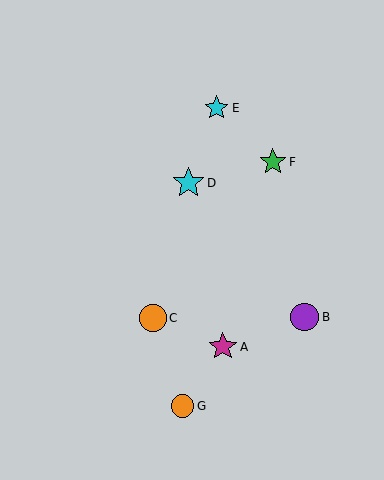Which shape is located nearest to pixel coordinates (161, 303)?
The orange circle (labeled C) at (153, 318) is nearest to that location.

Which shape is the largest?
The cyan star (labeled D) is the largest.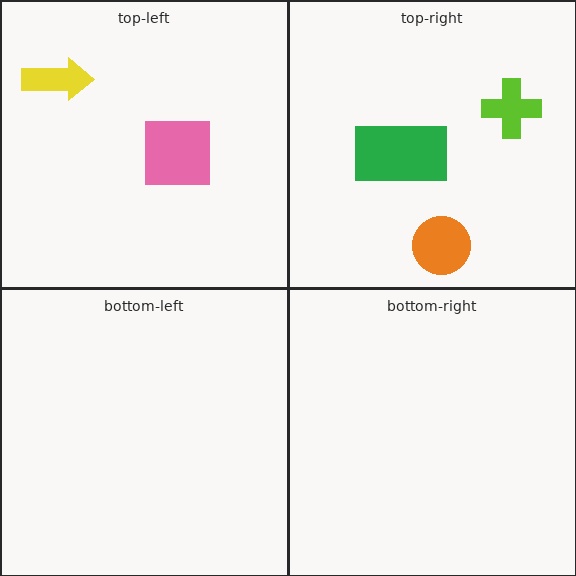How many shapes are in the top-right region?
3.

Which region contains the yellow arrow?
The top-left region.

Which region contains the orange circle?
The top-right region.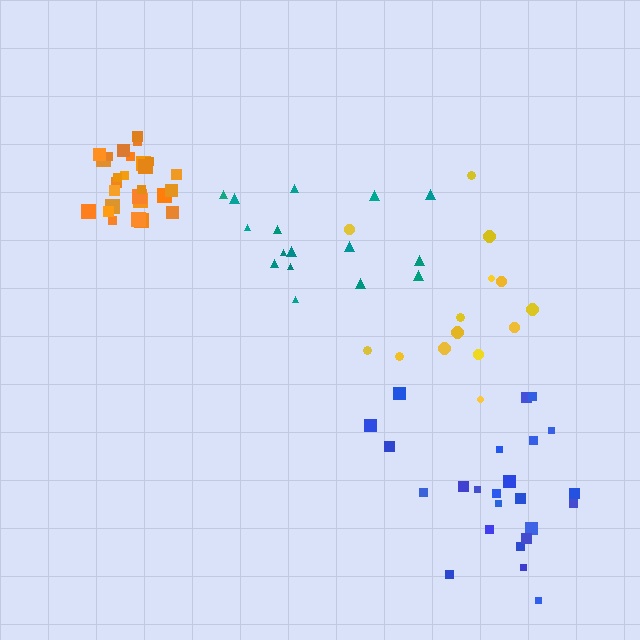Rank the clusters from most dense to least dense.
orange, blue, yellow, teal.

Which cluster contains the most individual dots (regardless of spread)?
Orange (27).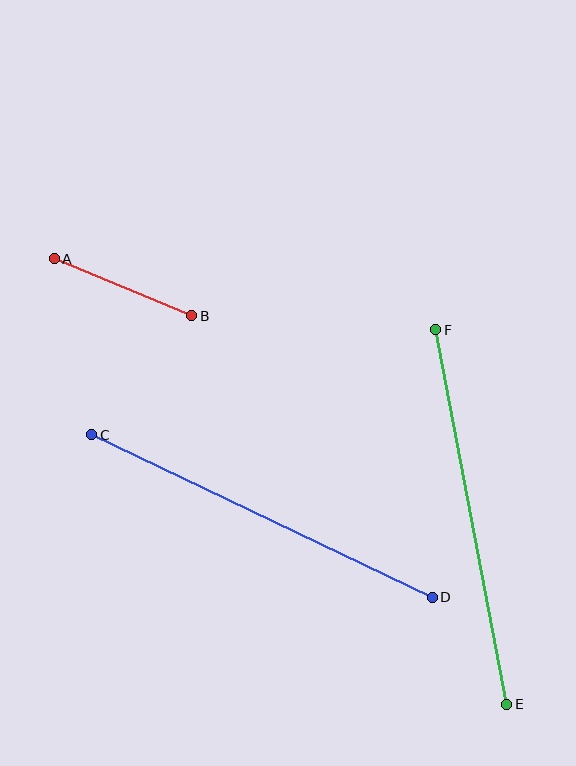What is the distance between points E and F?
The distance is approximately 381 pixels.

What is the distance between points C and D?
The distance is approximately 378 pixels.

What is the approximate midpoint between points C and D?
The midpoint is at approximately (262, 516) pixels.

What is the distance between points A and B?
The distance is approximately 149 pixels.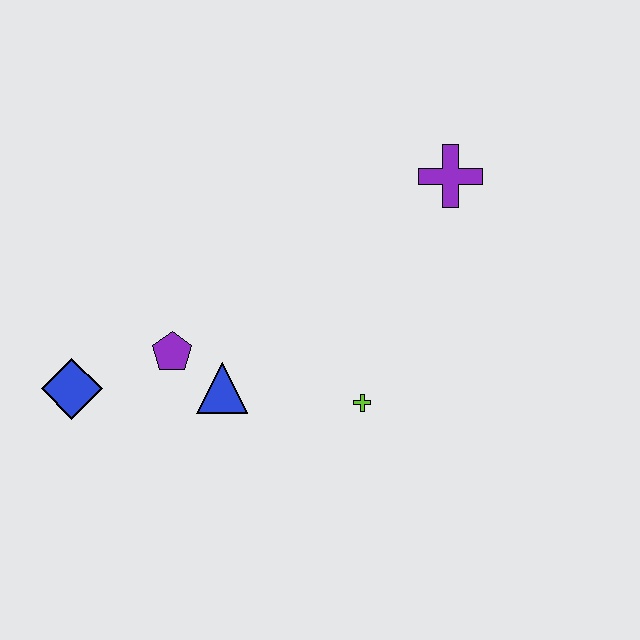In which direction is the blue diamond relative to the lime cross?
The blue diamond is to the left of the lime cross.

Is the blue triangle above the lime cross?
Yes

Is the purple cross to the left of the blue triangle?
No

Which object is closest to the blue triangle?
The purple pentagon is closest to the blue triangle.